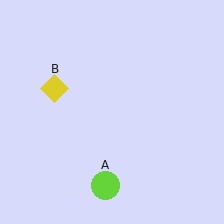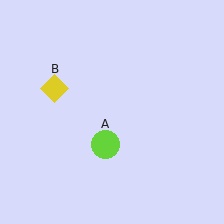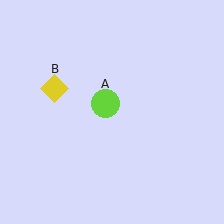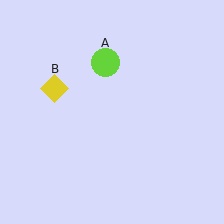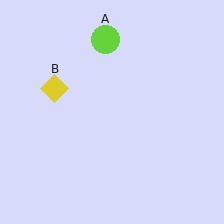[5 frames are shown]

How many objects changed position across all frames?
1 object changed position: lime circle (object A).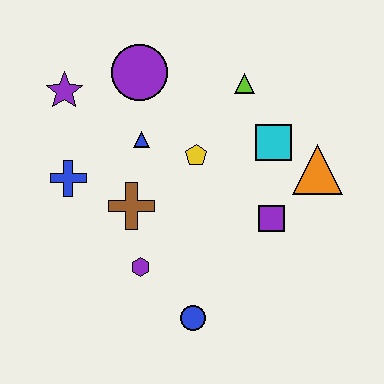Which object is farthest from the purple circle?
The blue circle is farthest from the purple circle.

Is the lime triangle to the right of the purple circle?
Yes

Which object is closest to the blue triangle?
The yellow pentagon is closest to the blue triangle.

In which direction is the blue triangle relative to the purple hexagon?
The blue triangle is above the purple hexagon.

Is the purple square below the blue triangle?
Yes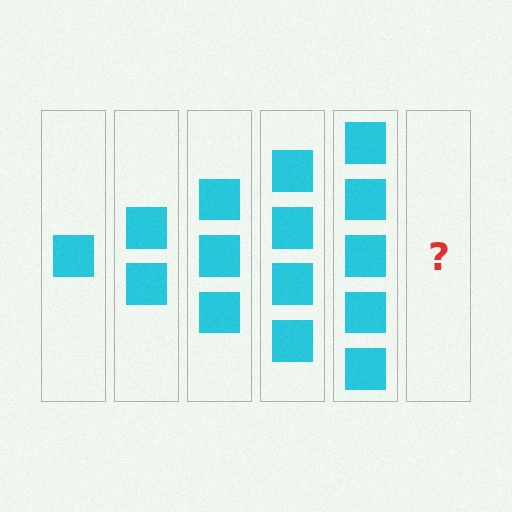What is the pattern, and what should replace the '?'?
The pattern is that each step adds one more square. The '?' should be 6 squares.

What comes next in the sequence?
The next element should be 6 squares.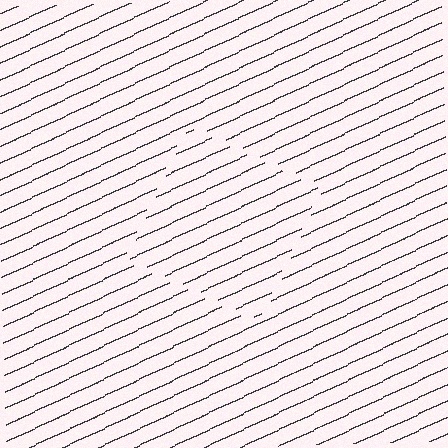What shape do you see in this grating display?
An illusory square. The interior of the shape contains the same grating, shifted by half a period — the contour is defined by the phase discontinuity where line-ends from the inner and outer gratings abut.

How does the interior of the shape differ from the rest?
The interior of the shape contains the same grating, shifted by half a period — the contour is defined by the phase discontinuity where line-ends from the inner and outer gratings abut.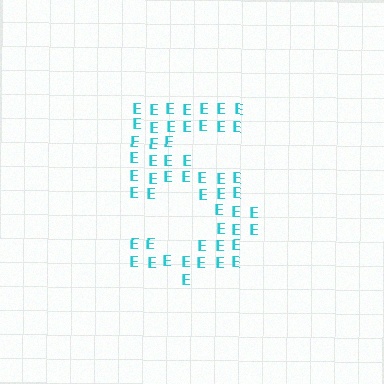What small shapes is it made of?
It is made of small letter E's.